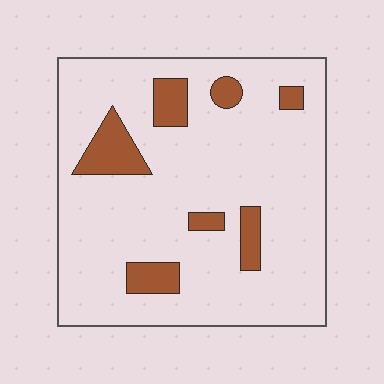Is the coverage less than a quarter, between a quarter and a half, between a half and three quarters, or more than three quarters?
Less than a quarter.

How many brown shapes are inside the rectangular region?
7.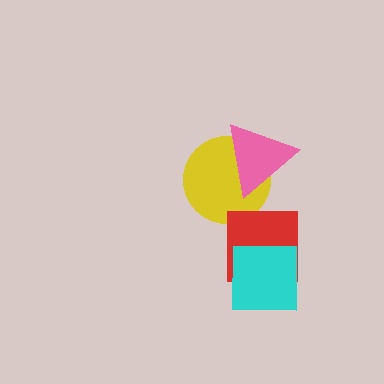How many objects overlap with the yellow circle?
1 object overlaps with the yellow circle.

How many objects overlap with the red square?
1 object overlaps with the red square.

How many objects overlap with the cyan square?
1 object overlaps with the cyan square.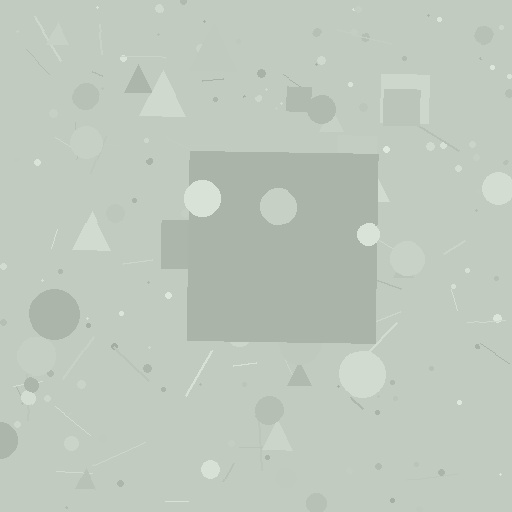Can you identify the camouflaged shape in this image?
The camouflaged shape is a square.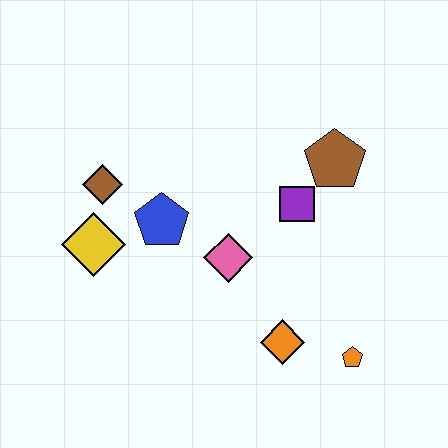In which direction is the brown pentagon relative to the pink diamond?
The brown pentagon is to the right of the pink diamond.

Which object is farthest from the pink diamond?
The orange pentagon is farthest from the pink diamond.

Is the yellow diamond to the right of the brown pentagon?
No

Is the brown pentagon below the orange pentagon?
No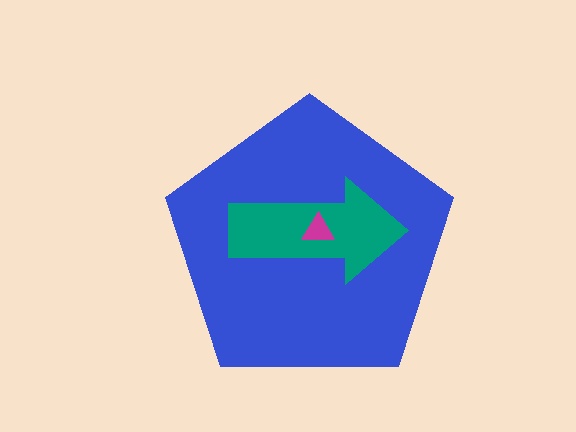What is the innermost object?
The magenta triangle.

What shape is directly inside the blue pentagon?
The teal arrow.